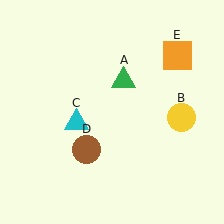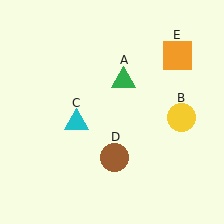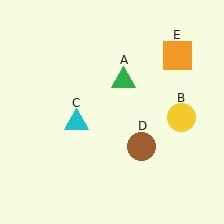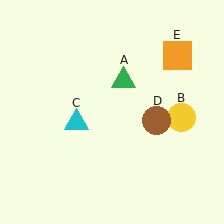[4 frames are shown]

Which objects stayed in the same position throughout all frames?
Green triangle (object A) and yellow circle (object B) and cyan triangle (object C) and orange square (object E) remained stationary.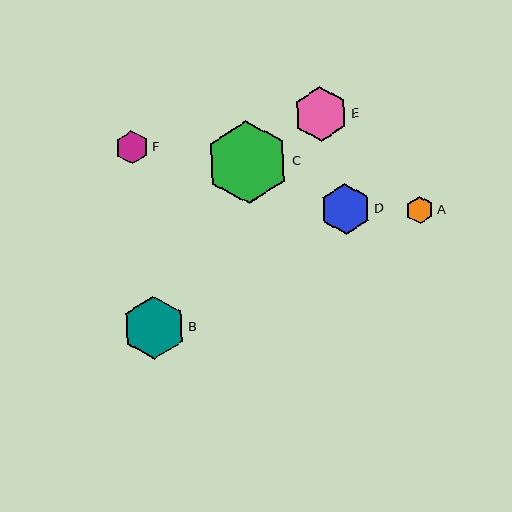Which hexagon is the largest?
Hexagon C is the largest with a size of approximately 83 pixels.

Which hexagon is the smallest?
Hexagon A is the smallest with a size of approximately 27 pixels.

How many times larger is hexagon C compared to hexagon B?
Hexagon C is approximately 1.3 times the size of hexagon B.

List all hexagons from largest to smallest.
From largest to smallest: C, B, E, D, F, A.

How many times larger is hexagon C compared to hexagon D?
Hexagon C is approximately 1.6 times the size of hexagon D.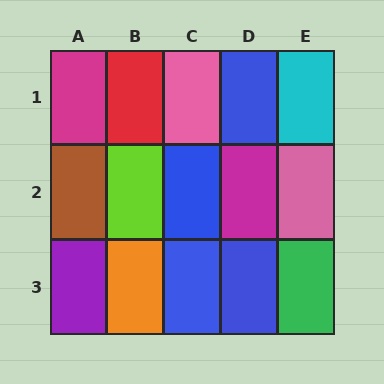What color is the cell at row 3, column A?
Purple.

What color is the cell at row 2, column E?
Pink.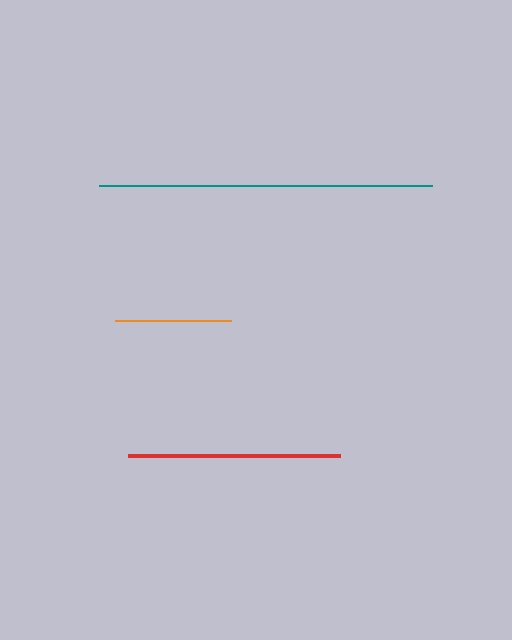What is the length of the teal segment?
The teal segment is approximately 332 pixels long.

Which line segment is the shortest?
The orange line is the shortest at approximately 115 pixels.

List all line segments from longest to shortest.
From longest to shortest: teal, red, orange.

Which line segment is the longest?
The teal line is the longest at approximately 332 pixels.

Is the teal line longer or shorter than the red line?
The teal line is longer than the red line.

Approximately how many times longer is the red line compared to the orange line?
The red line is approximately 1.8 times the length of the orange line.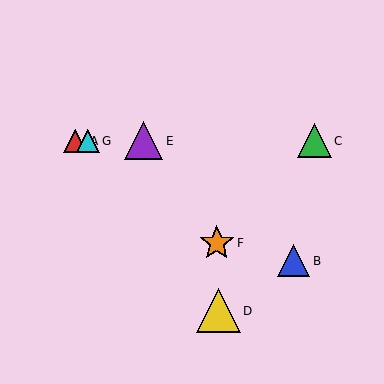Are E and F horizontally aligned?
No, E is at y≈141 and F is at y≈243.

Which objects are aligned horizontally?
Objects A, C, E, G are aligned horizontally.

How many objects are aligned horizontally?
4 objects (A, C, E, G) are aligned horizontally.